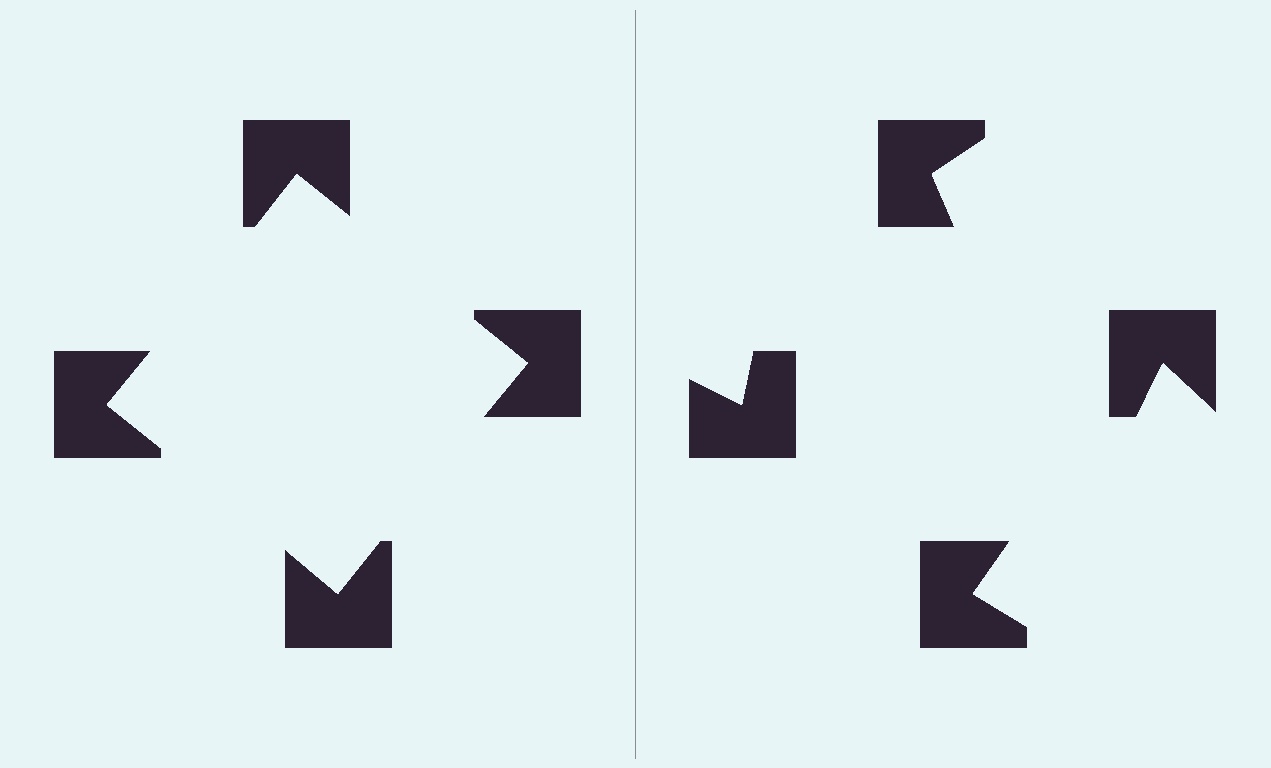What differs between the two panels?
The notched squares are positioned identically on both sides; only the wedge orientations differ. On the left they align to a square; on the right they are misaligned.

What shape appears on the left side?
An illusory square.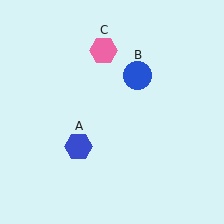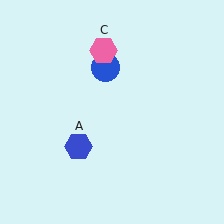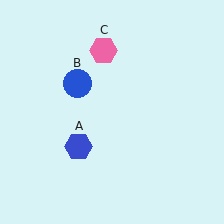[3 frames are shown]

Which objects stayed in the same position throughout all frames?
Blue hexagon (object A) and pink hexagon (object C) remained stationary.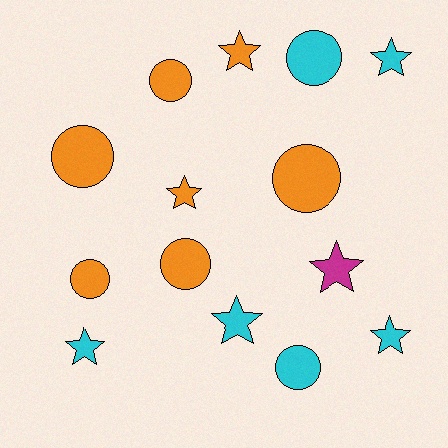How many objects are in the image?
There are 14 objects.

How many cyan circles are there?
There are 2 cyan circles.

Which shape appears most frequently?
Circle, with 7 objects.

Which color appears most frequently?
Orange, with 7 objects.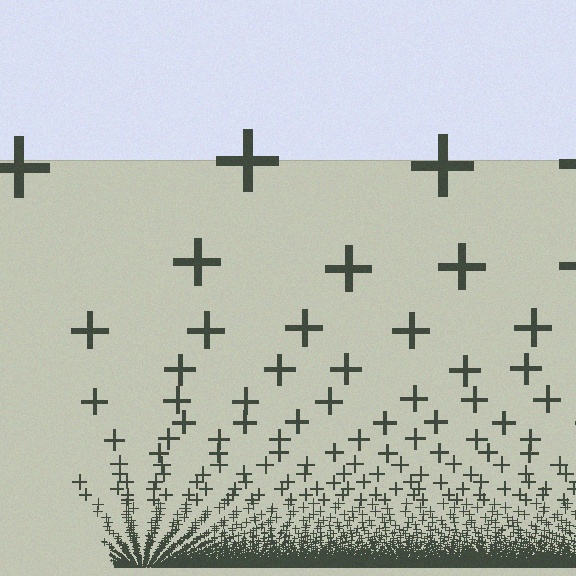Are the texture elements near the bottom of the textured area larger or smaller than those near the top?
Smaller. The gradient is inverted — elements near the bottom are smaller and denser.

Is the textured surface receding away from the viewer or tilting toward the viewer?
The surface appears to tilt toward the viewer. Texture elements get larger and sparser toward the top.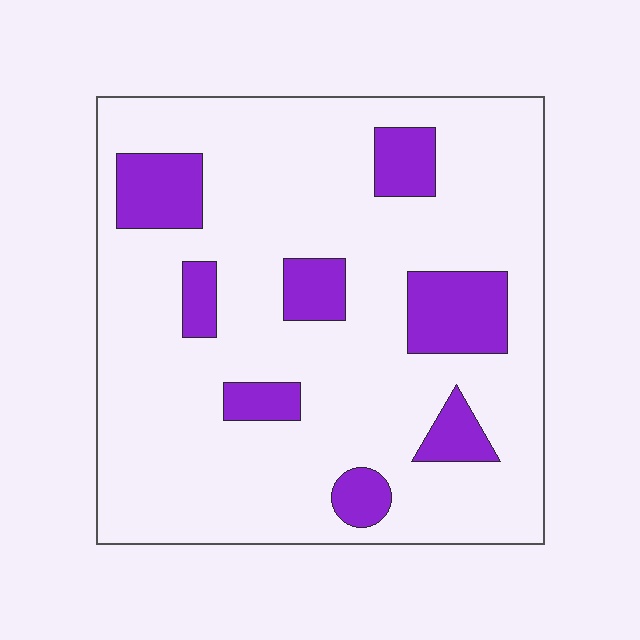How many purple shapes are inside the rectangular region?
8.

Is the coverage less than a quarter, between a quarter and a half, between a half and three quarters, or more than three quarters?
Less than a quarter.